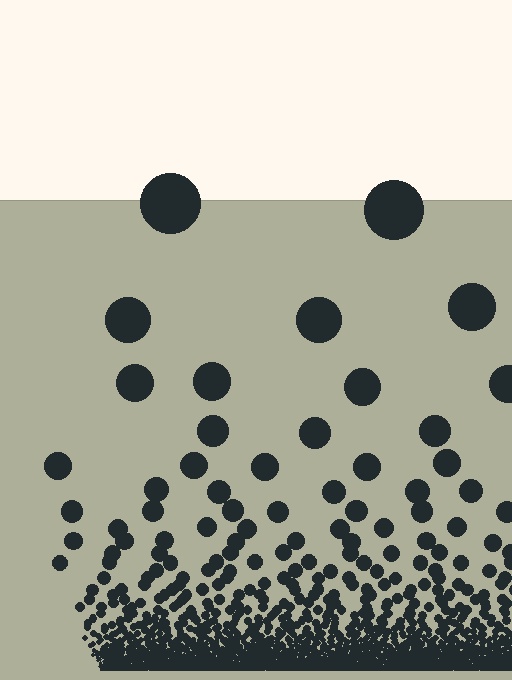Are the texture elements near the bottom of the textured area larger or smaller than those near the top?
Smaller. The gradient is inverted — elements near the bottom are smaller and denser.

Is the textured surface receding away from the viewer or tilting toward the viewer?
The surface appears to tilt toward the viewer. Texture elements get larger and sparser toward the top.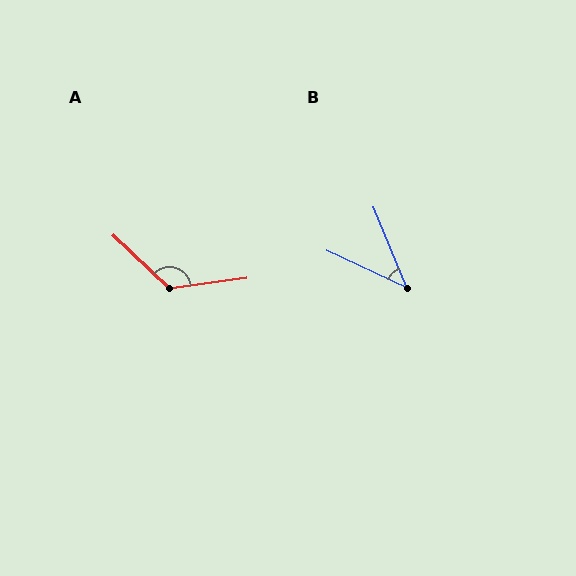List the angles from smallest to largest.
B (43°), A (129°).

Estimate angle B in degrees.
Approximately 43 degrees.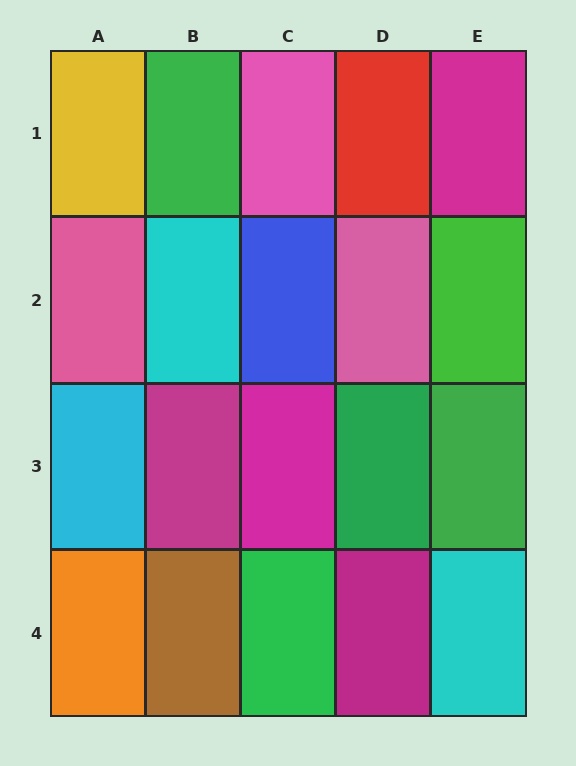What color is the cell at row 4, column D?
Magenta.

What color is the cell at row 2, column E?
Green.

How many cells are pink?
3 cells are pink.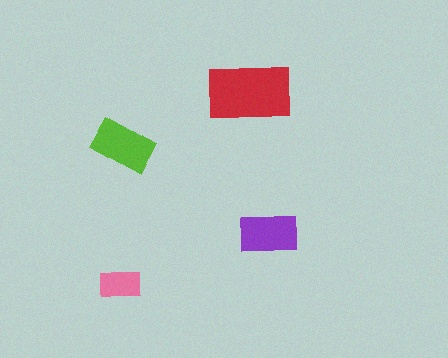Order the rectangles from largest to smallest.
the red one, the lime one, the purple one, the pink one.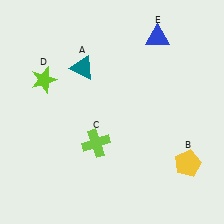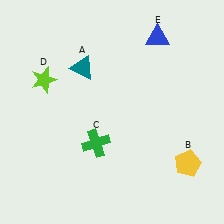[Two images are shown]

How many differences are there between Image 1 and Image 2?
There is 1 difference between the two images.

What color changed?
The cross (C) changed from lime in Image 1 to green in Image 2.